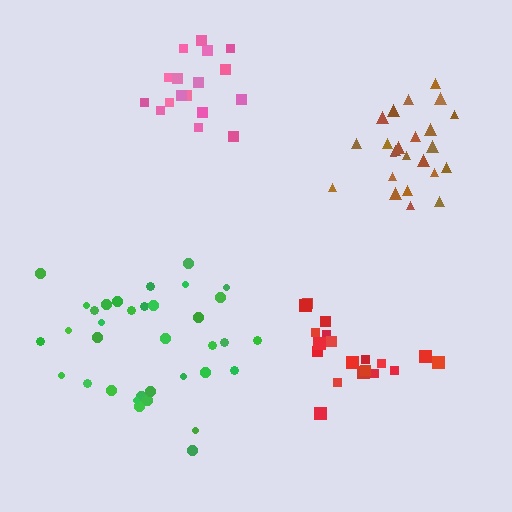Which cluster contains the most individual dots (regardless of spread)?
Green (35).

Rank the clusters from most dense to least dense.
brown, pink, red, green.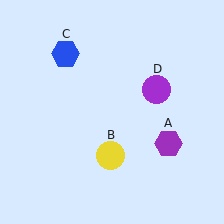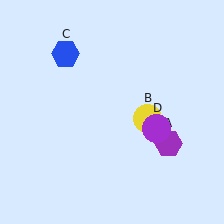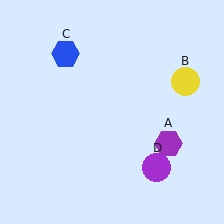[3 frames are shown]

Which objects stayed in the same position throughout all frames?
Purple hexagon (object A) and blue hexagon (object C) remained stationary.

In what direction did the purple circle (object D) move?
The purple circle (object D) moved down.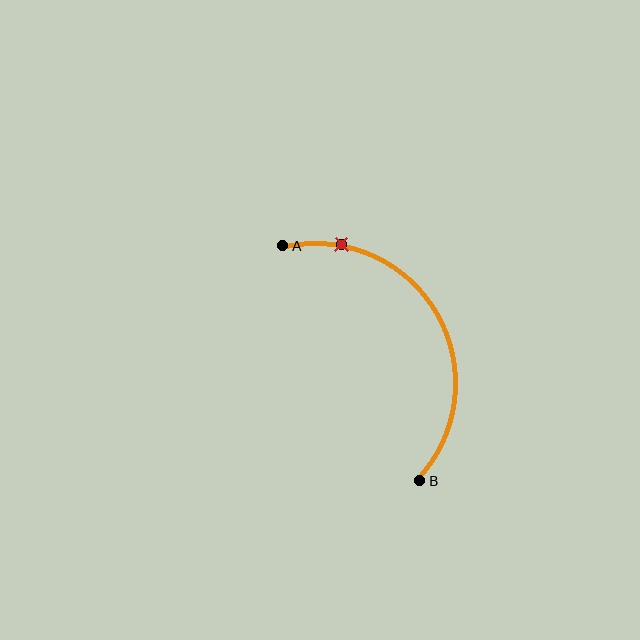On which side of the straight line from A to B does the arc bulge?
The arc bulges to the right of the straight line connecting A and B.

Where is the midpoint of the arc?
The arc midpoint is the point on the curve farthest from the straight line joining A and B. It sits to the right of that line.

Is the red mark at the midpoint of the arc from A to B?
No. The red mark lies on the arc but is closer to endpoint A. The arc midpoint would be at the point on the curve equidistant along the arc from both A and B.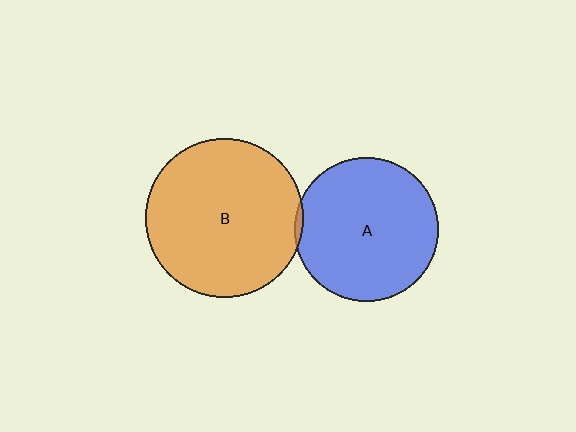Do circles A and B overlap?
Yes.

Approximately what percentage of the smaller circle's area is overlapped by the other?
Approximately 5%.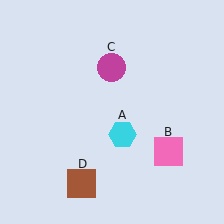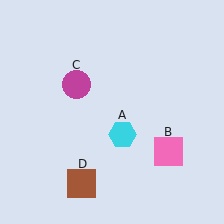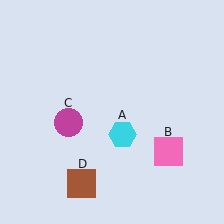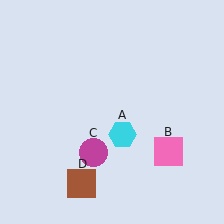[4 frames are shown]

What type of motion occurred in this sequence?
The magenta circle (object C) rotated counterclockwise around the center of the scene.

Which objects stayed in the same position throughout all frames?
Cyan hexagon (object A) and pink square (object B) and brown square (object D) remained stationary.